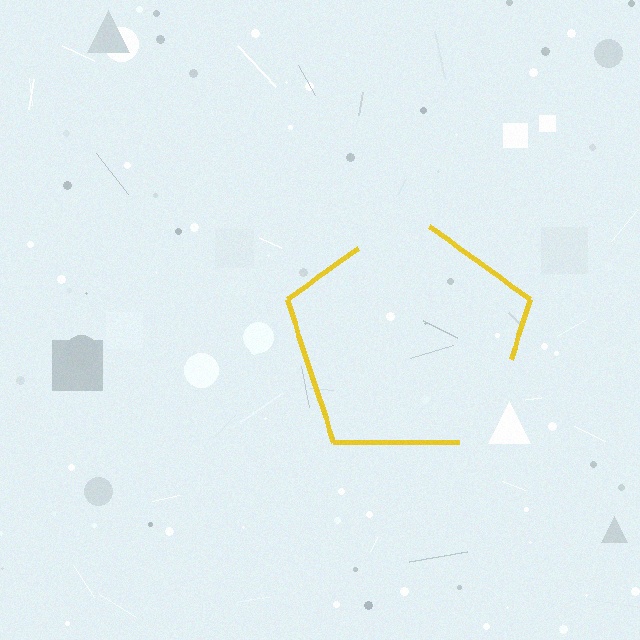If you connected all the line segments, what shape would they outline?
They would outline a pentagon.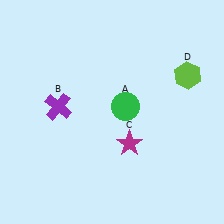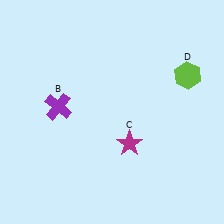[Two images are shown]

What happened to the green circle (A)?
The green circle (A) was removed in Image 2. It was in the top-right area of Image 1.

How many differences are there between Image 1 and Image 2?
There is 1 difference between the two images.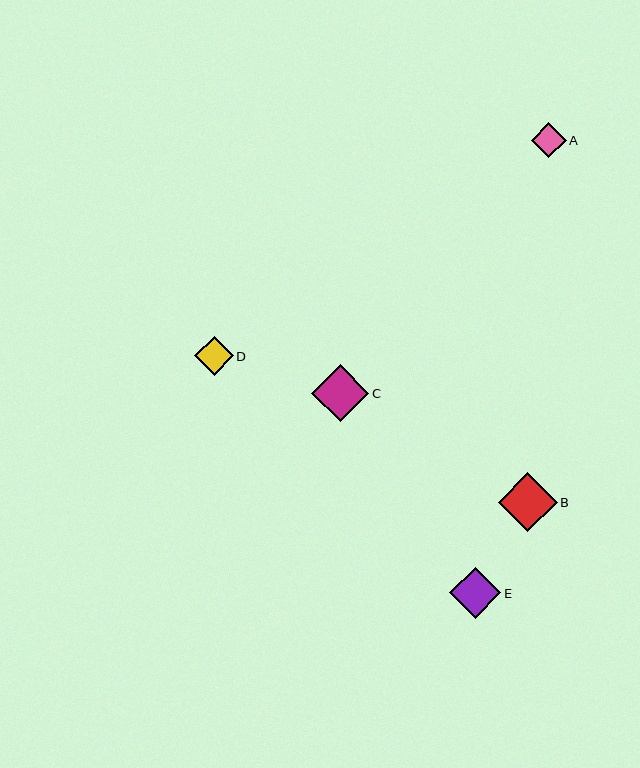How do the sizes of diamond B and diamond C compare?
Diamond B and diamond C are approximately the same size.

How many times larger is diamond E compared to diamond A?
Diamond E is approximately 1.5 times the size of diamond A.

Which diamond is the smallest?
Diamond A is the smallest with a size of approximately 35 pixels.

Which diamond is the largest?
Diamond B is the largest with a size of approximately 59 pixels.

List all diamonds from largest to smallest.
From largest to smallest: B, C, E, D, A.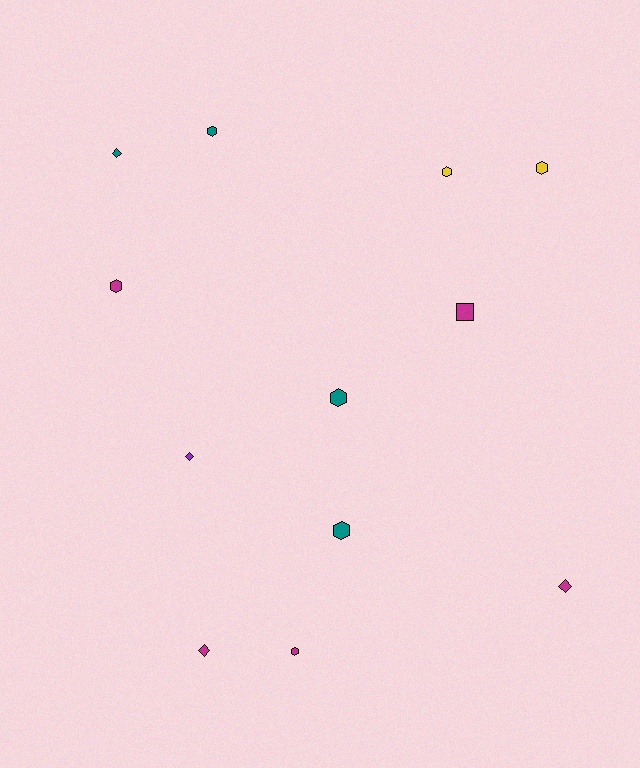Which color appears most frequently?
Magenta, with 5 objects.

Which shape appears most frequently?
Hexagon, with 7 objects.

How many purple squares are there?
There are no purple squares.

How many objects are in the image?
There are 12 objects.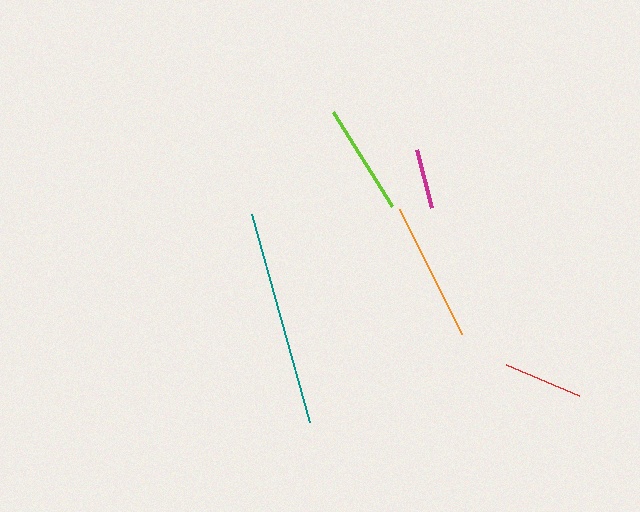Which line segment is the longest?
The teal line is the longest at approximately 215 pixels.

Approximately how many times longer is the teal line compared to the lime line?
The teal line is approximately 1.9 times the length of the lime line.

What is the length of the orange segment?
The orange segment is approximately 139 pixels long.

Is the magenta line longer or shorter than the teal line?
The teal line is longer than the magenta line.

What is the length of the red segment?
The red segment is approximately 80 pixels long.